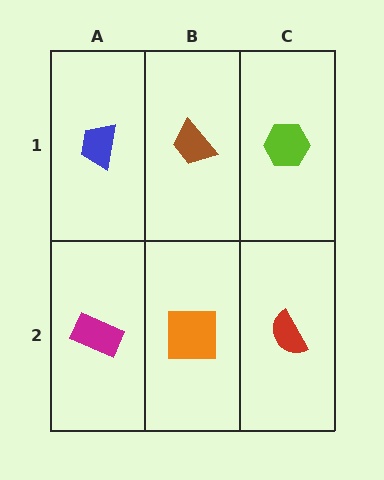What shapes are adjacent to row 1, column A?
A magenta rectangle (row 2, column A), a brown trapezoid (row 1, column B).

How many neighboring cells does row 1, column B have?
3.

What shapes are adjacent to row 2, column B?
A brown trapezoid (row 1, column B), a magenta rectangle (row 2, column A), a red semicircle (row 2, column C).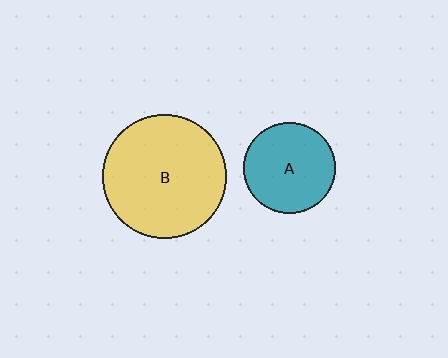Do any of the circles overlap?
No, none of the circles overlap.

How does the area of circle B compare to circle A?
Approximately 1.8 times.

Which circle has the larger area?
Circle B (yellow).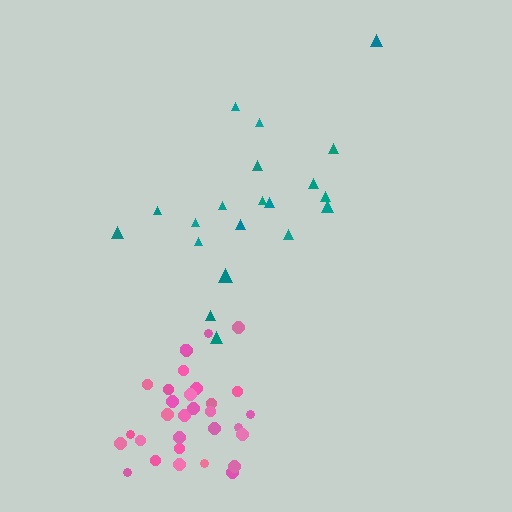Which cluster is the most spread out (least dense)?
Teal.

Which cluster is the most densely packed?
Pink.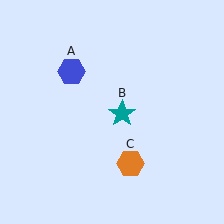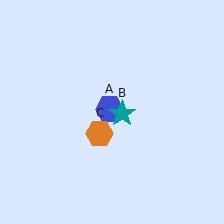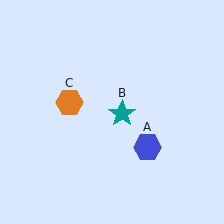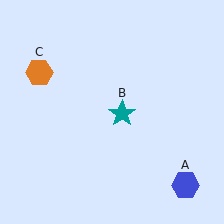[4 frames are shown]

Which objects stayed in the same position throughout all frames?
Teal star (object B) remained stationary.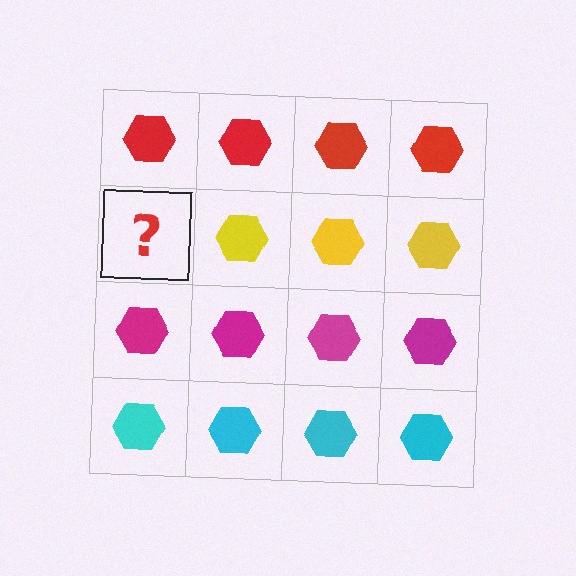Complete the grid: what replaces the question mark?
The question mark should be replaced with a yellow hexagon.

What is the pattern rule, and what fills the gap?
The rule is that each row has a consistent color. The gap should be filled with a yellow hexagon.